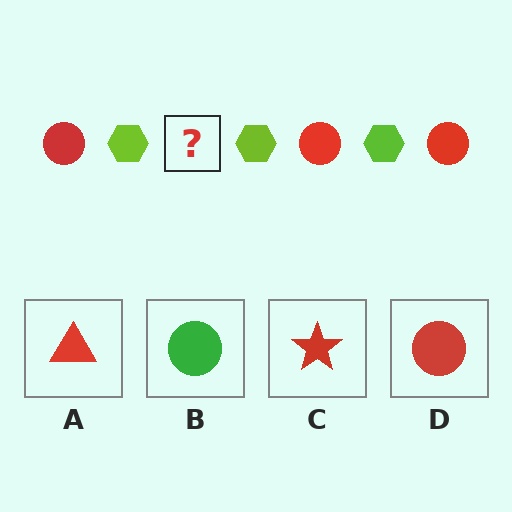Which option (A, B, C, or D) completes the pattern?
D.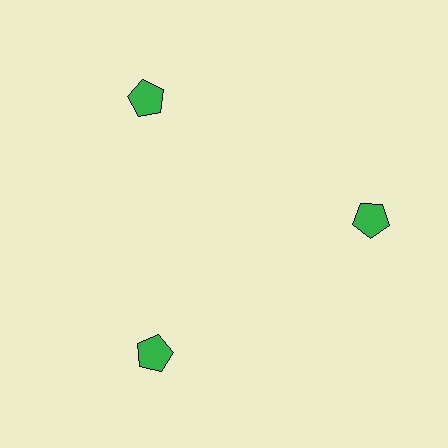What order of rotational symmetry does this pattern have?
This pattern has 3-fold rotational symmetry.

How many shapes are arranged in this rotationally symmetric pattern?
There are 3 shapes, arranged in 3 groups of 1.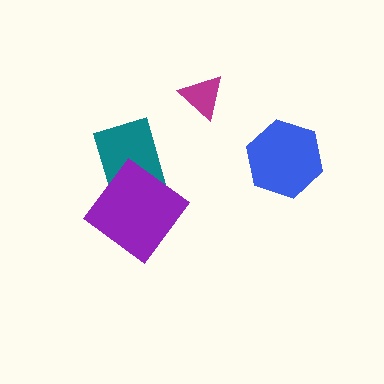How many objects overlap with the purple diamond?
1 object overlaps with the purple diamond.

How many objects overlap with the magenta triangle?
0 objects overlap with the magenta triangle.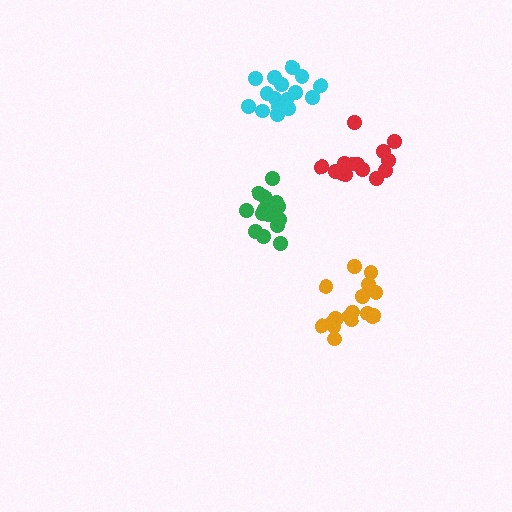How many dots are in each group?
Group 1: 17 dots, Group 2: 19 dots, Group 3: 14 dots, Group 4: 16 dots (66 total).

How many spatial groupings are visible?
There are 4 spatial groupings.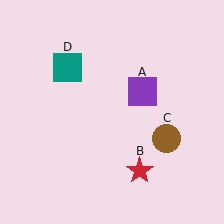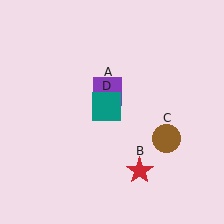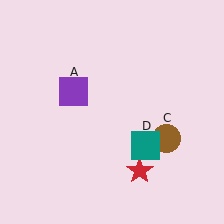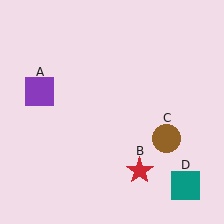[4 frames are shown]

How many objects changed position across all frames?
2 objects changed position: purple square (object A), teal square (object D).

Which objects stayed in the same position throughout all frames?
Red star (object B) and brown circle (object C) remained stationary.